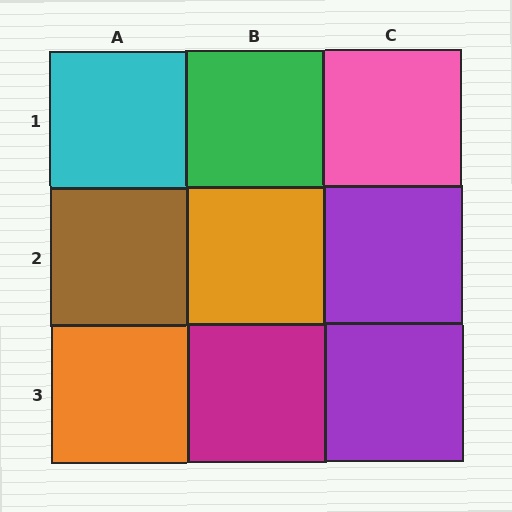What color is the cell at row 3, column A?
Orange.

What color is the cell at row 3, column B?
Magenta.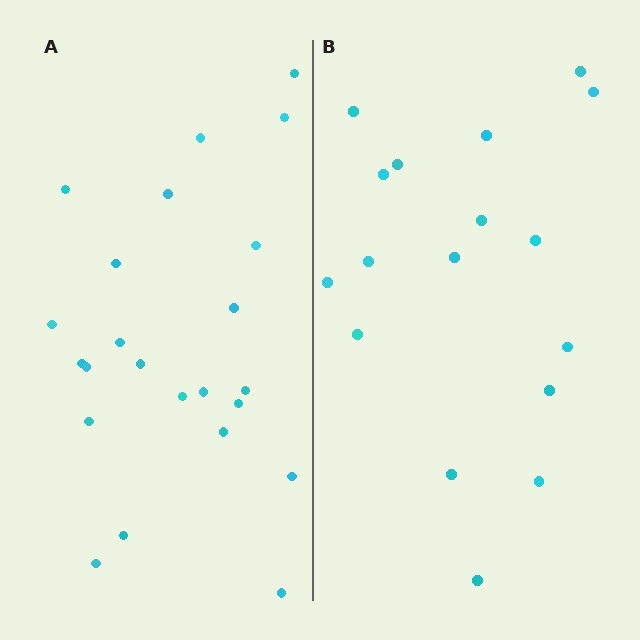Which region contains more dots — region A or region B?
Region A (the left region) has more dots.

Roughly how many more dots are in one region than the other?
Region A has about 6 more dots than region B.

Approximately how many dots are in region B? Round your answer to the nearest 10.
About 20 dots. (The exact count is 17, which rounds to 20.)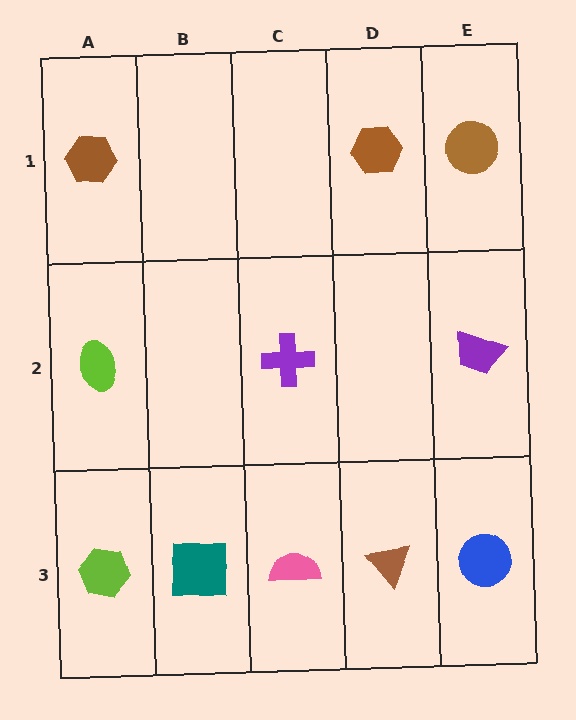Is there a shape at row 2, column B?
No, that cell is empty.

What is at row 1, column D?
A brown hexagon.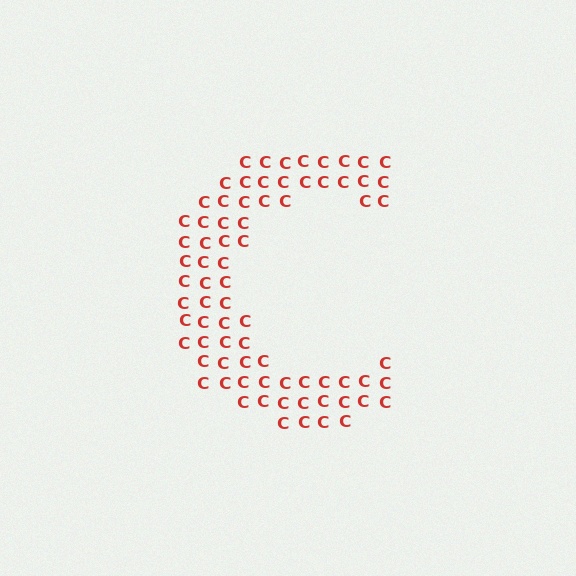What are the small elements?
The small elements are letter C's.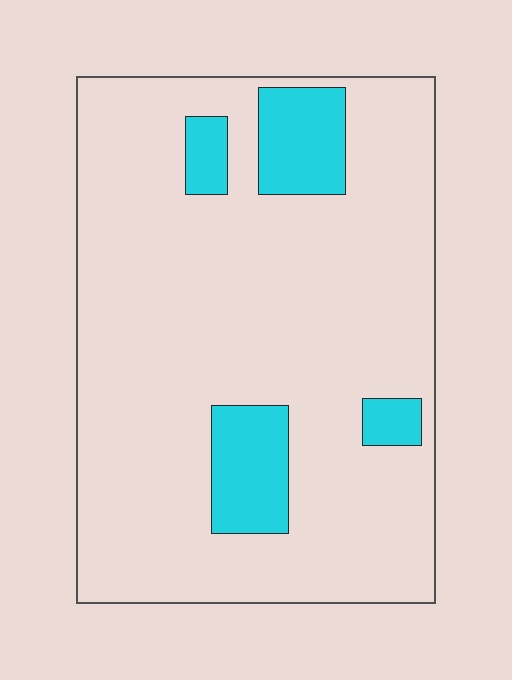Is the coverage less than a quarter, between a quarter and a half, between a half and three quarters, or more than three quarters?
Less than a quarter.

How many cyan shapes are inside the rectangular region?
4.